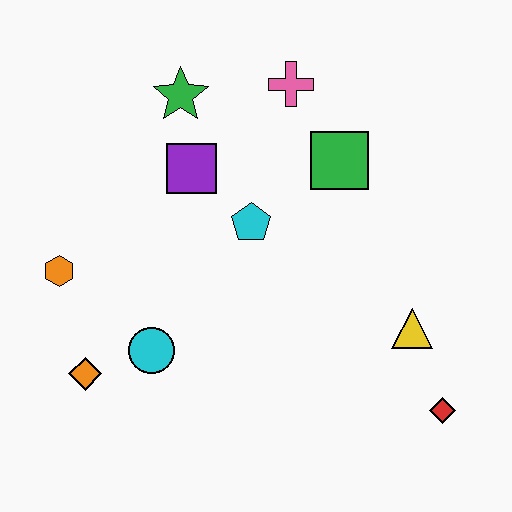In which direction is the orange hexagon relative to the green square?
The orange hexagon is to the left of the green square.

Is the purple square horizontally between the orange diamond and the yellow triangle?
Yes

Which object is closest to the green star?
The purple square is closest to the green star.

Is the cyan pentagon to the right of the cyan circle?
Yes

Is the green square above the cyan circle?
Yes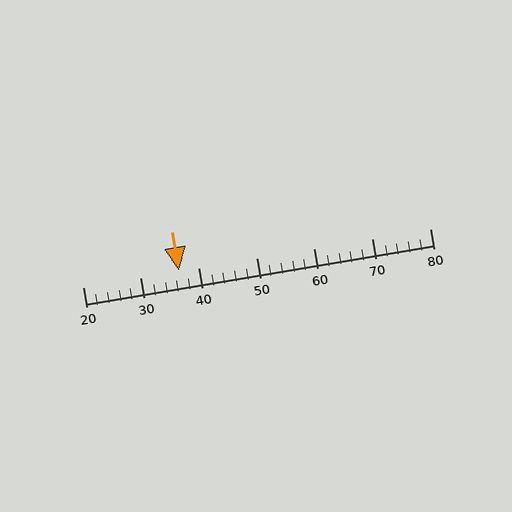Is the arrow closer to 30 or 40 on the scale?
The arrow is closer to 40.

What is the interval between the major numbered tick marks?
The major tick marks are spaced 10 units apart.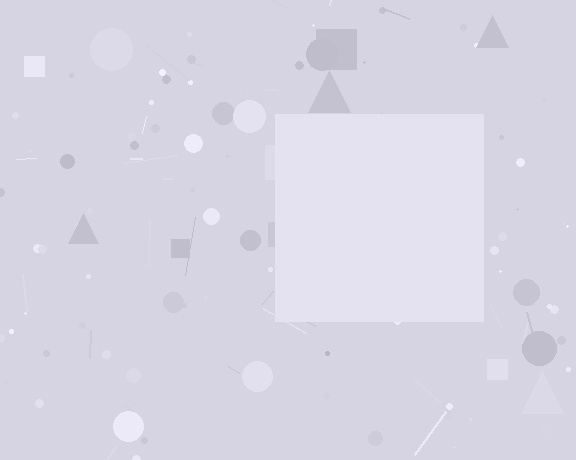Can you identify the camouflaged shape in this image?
The camouflaged shape is a square.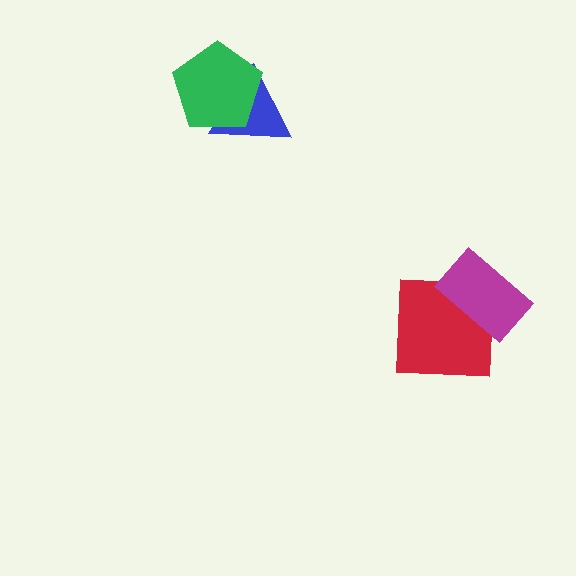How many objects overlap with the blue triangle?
1 object overlaps with the blue triangle.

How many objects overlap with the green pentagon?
1 object overlaps with the green pentagon.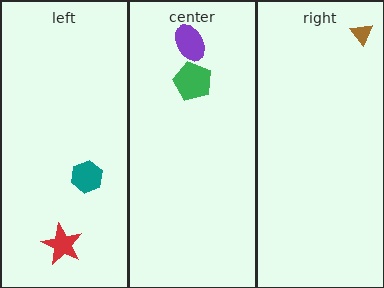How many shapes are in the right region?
1.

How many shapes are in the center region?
2.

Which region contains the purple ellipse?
The center region.